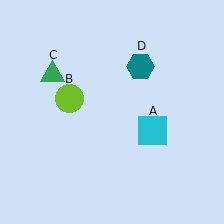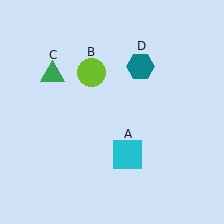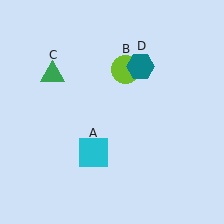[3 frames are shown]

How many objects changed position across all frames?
2 objects changed position: cyan square (object A), lime circle (object B).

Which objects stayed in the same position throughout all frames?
Green triangle (object C) and teal hexagon (object D) remained stationary.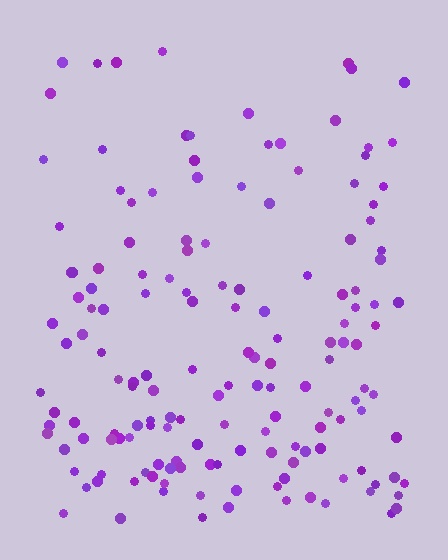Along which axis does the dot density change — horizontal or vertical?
Vertical.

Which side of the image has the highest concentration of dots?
The bottom.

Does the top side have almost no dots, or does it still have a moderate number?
Still a moderate number, just noticeably fewer than the bottom.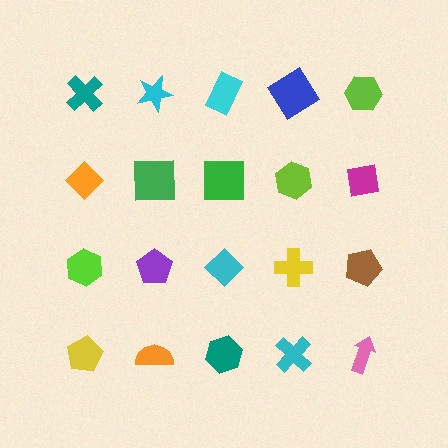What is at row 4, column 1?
A yellow pentagon.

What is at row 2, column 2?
A green square.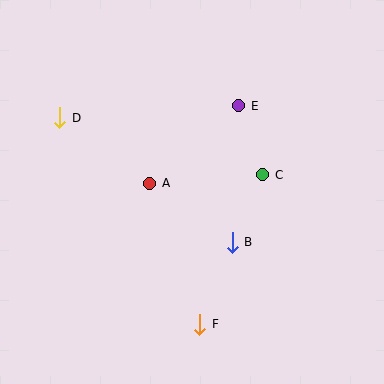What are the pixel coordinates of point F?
Point F is at (200, 324).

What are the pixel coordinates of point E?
Point E is at (239, 106).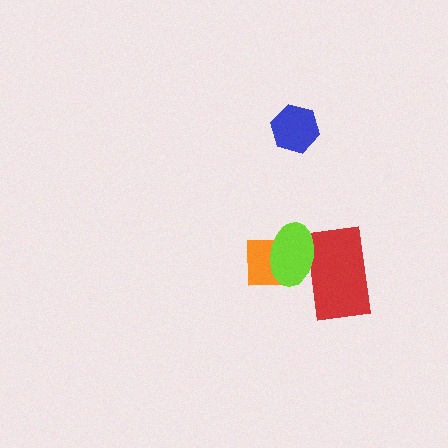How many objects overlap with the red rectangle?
1 object overlaps with the red rectangle.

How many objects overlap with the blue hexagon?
0 objects overlap with the blue hexagon.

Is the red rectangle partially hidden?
Yes, it is partially covered by another shape.